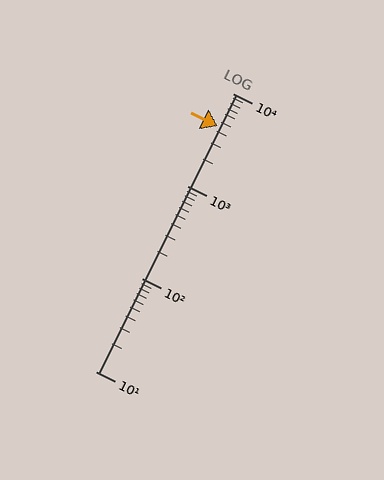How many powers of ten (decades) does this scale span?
The scale spans 3 decades, from 10 to 10000.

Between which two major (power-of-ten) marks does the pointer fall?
The pointer is between 1000 and 10000.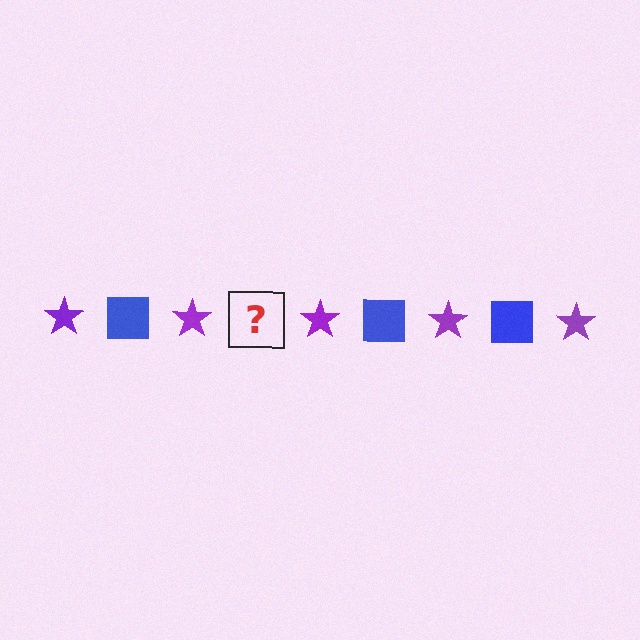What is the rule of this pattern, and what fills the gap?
The rule is that the pattern alternates between purple star and blue square. The gap should be filled with a blue square.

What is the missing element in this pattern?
The missing element is a blue square.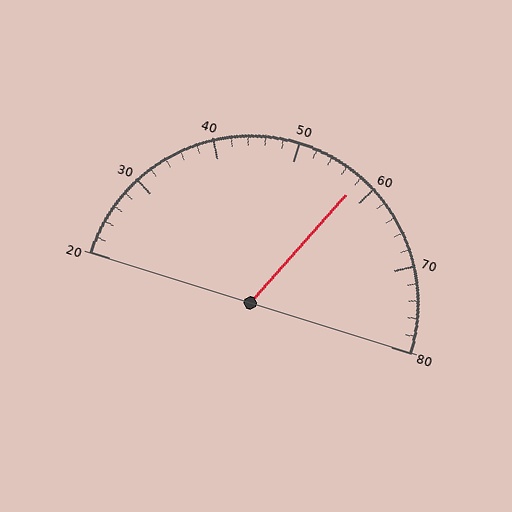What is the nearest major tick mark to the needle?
The nearest major tick mark is 60.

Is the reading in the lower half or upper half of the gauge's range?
The reading is in the upper half of the range (20 to 80).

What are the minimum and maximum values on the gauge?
The gauge ranges from 20 to 80.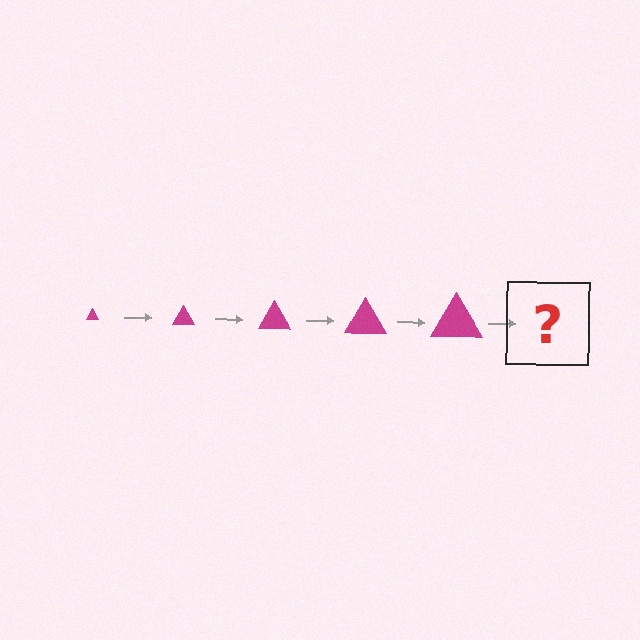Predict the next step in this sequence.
The next step is a magenta triangle, larger than the previous one.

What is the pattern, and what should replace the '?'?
The pattern is that the triangle gets progressively larger each step. The '?' should be a magenta triangle, larger than the previous one.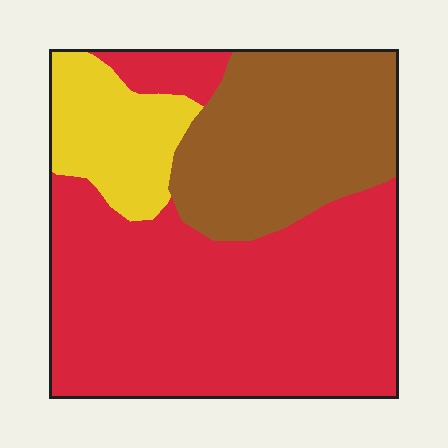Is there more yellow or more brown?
Brown.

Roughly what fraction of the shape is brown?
Brown covers 28% of the shape.